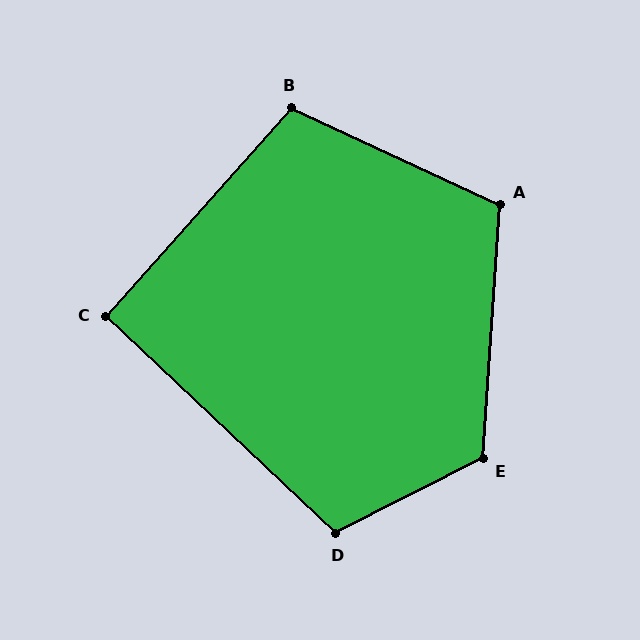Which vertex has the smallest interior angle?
C, at approximately 92 degrees.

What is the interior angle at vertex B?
Approximately 107 degrees (obtuse).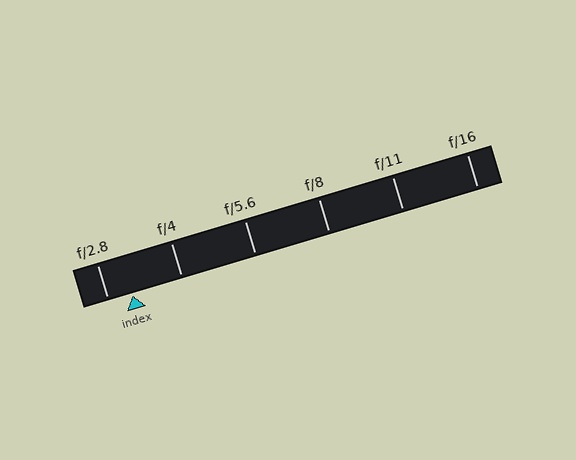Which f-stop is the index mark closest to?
The index mark is closest to f/2.8.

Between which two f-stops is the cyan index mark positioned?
The index mark is between f/2.8 and f/4.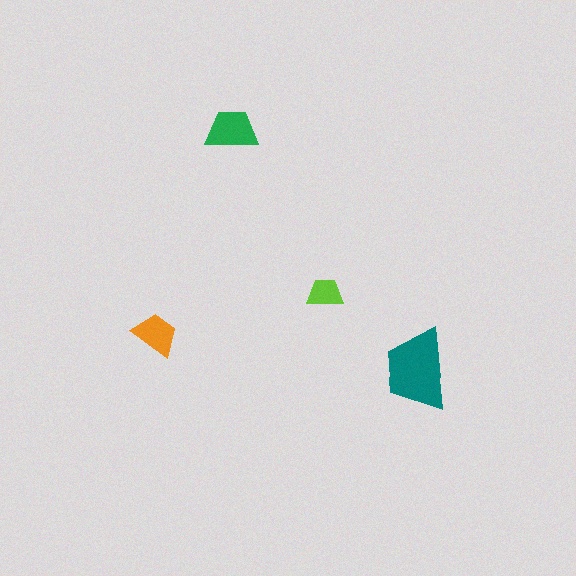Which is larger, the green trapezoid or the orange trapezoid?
The green one.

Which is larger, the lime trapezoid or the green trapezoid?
The green one.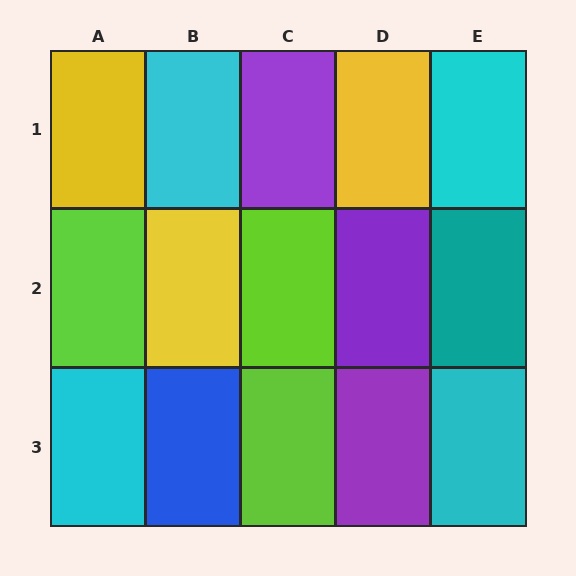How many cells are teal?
1 cell is teal.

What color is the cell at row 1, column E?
Cyan.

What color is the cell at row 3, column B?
Blue.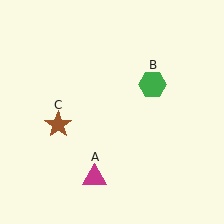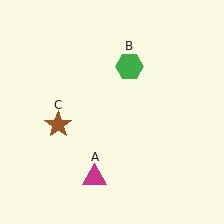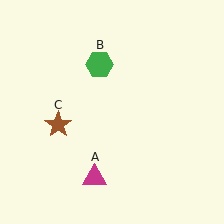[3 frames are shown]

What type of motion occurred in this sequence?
The green hexagon (object B) rotated counterclockwise around the center of the scene.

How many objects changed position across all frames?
1 object changed position: green hexagon (object B).